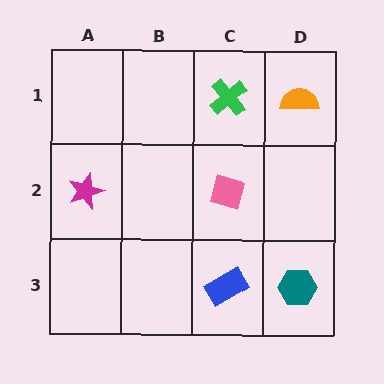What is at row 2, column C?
A pink diamond.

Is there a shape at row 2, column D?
No, that cell is empty.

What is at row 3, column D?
A teal hexagon.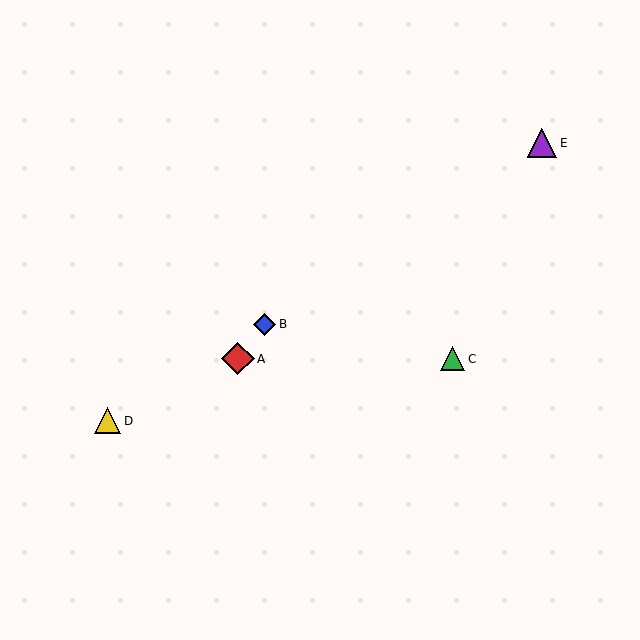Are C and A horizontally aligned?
Yes, both are at y≈359.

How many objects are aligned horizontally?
2 objects (A, C) are aligned horizontally.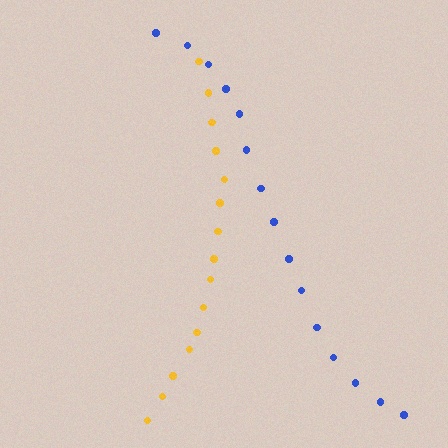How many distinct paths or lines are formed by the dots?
There are 2 distinct paths.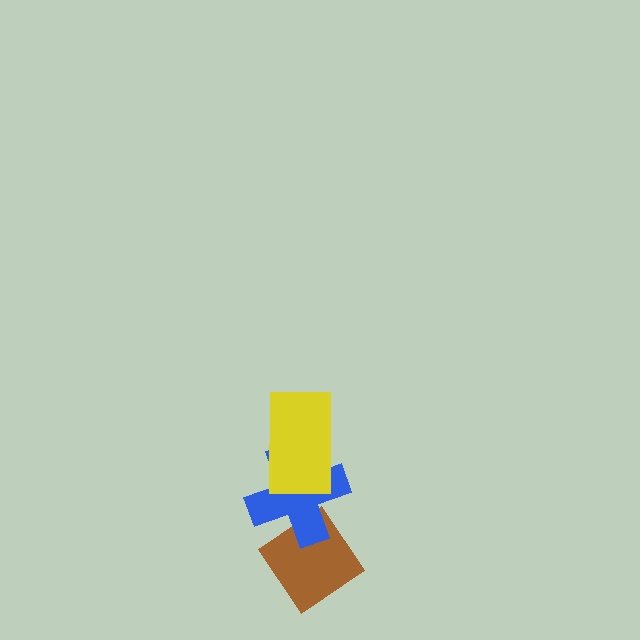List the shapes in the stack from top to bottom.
From top to bottom: the yellow rectangle, the blue cross, the brown diamond.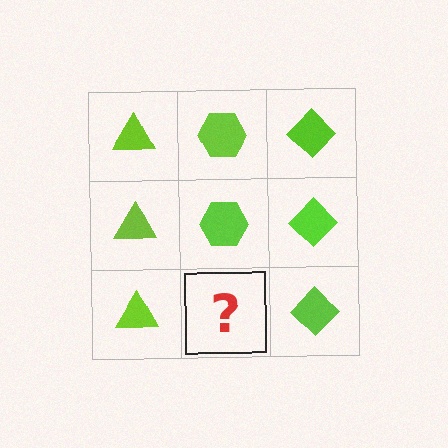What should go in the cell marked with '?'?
The missing cell should contain a lime hexagon.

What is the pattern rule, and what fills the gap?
The rule is that each column has a consistent shape. The gap should be filled with a lime hexagon.